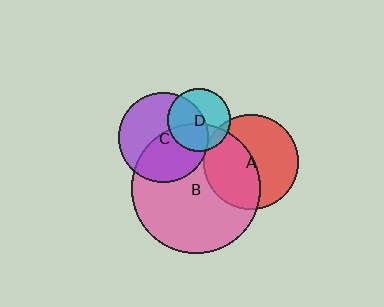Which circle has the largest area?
Circle B (pink).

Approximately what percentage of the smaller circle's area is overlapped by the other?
Approximately 5%.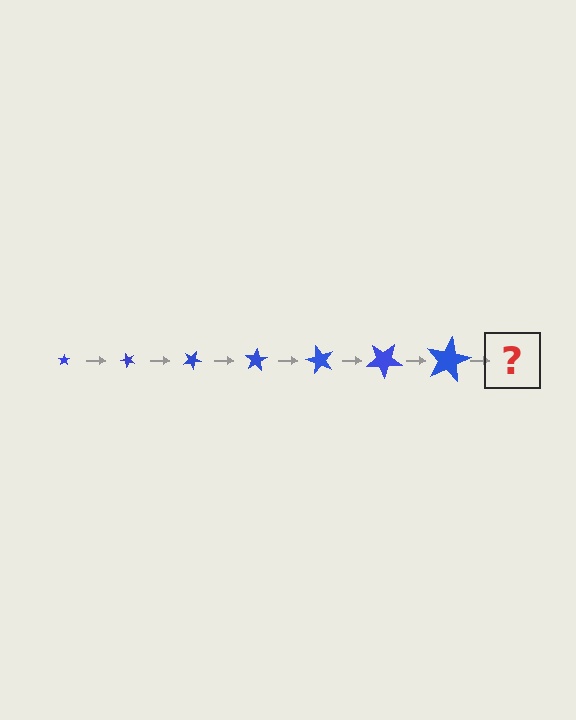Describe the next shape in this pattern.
It should be a star, larger than the previous one and rotated 350 degrees from the start.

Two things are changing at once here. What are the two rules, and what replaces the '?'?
The two rules are that the star grows larger each step and it rotates 50 degrees each step. The '?' should be a star, larger than the previous one and rotated 350 degrees from the start.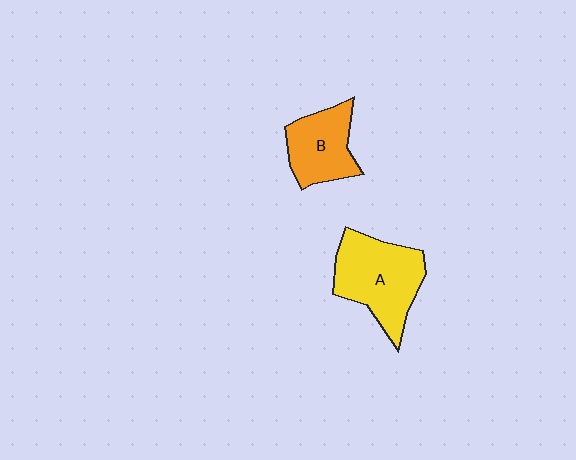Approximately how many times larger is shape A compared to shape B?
Approximately 1.4 times.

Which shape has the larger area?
Shape A (yellow).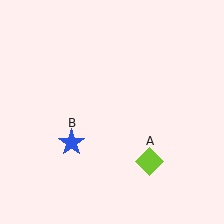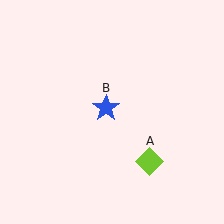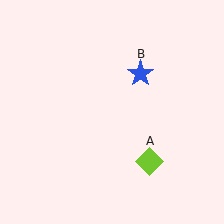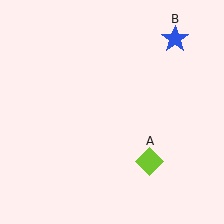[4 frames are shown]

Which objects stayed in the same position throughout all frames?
Lime diamond (object A) remained stationary.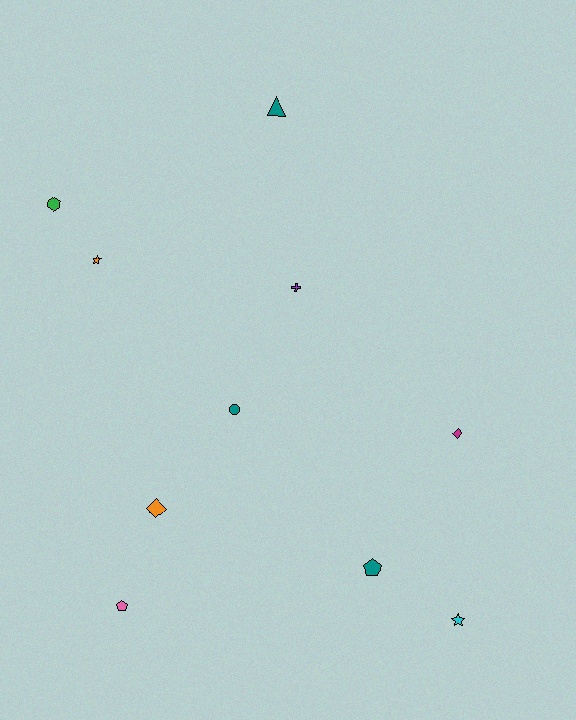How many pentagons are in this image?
There are 2 pentagons.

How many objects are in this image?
There are 10 objects.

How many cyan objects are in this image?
There is 1 cyan object.